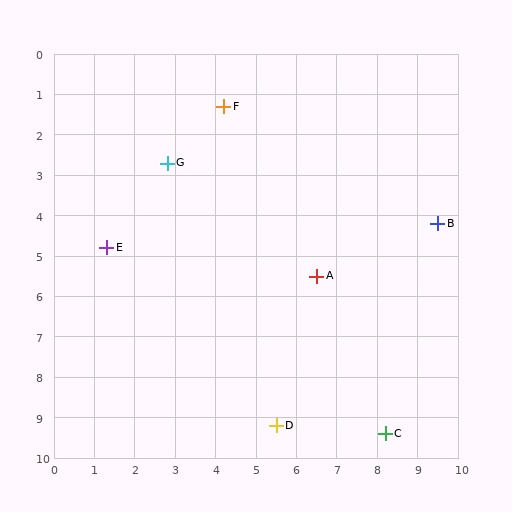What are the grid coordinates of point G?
Point G is at approximately (2.8, 2.7).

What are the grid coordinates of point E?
Point E is at approximately (1.3, 4.8).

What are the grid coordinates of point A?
Point A is at approximately (6.5, 5.5).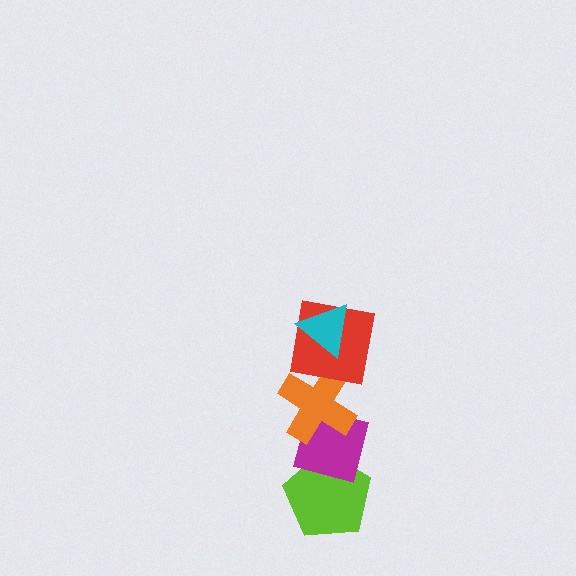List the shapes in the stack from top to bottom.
From top to bottom: the cyan triangle, the red square, the orange cross, the magenta square, the lime pentagon.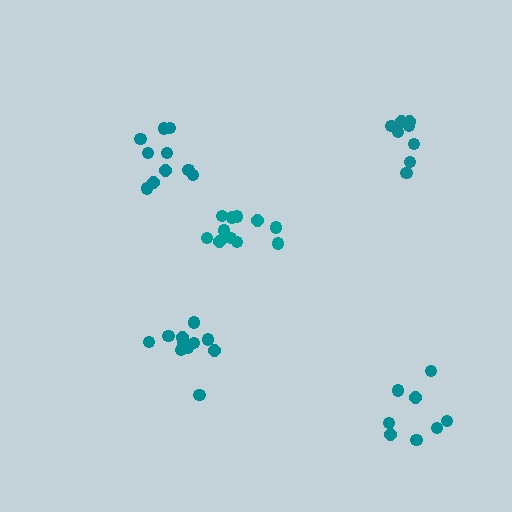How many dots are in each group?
Group 1: 8 dots, Group 2: 12 dots, Group 3: 12 dots, Group 4: 8 dots, Group 5: 10 dots (50 total).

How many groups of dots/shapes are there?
There are 5 groups.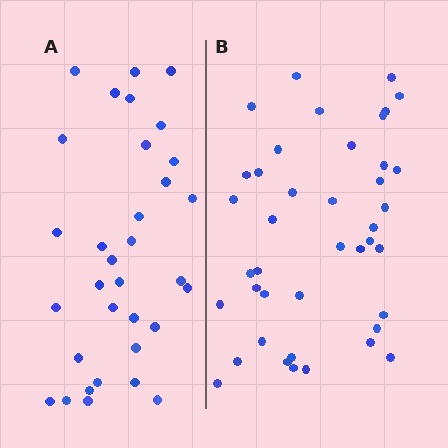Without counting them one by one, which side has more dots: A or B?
Region B (the right region) has more dots.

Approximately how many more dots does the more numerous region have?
Region B has roughly 8 or so more dots than region A.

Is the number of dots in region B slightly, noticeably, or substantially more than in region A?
Region B has only slightly more — the two regions are fairly close. The ratio is roughly 1.2 to 1.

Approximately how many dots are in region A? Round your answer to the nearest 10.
About 30 dots. (The exact count is 33, which rounds to 30.)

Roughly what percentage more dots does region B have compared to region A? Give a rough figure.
About 25% more.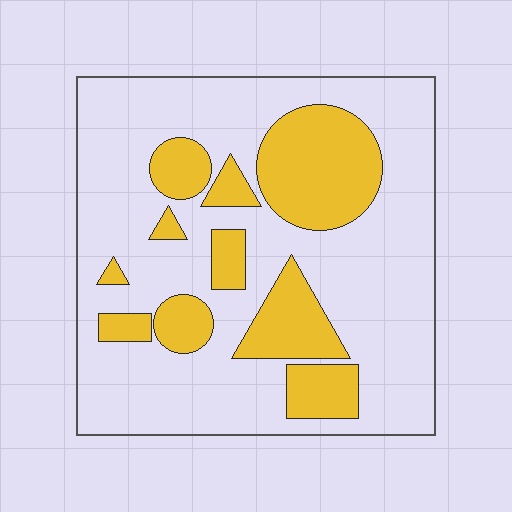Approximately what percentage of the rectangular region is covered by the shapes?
Approximately 25%.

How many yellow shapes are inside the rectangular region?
10.